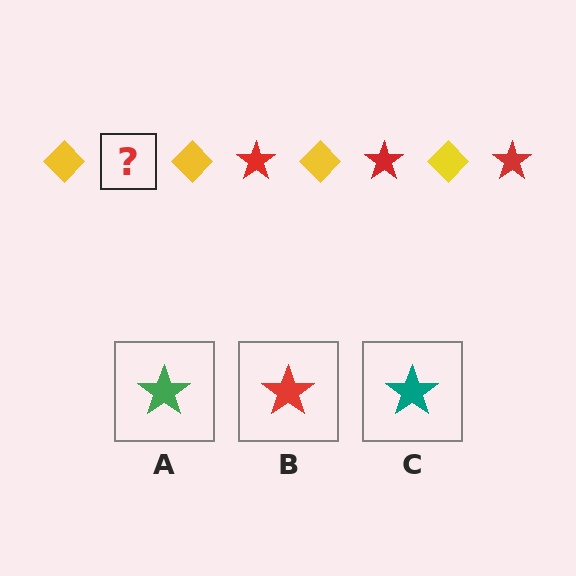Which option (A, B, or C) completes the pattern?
B.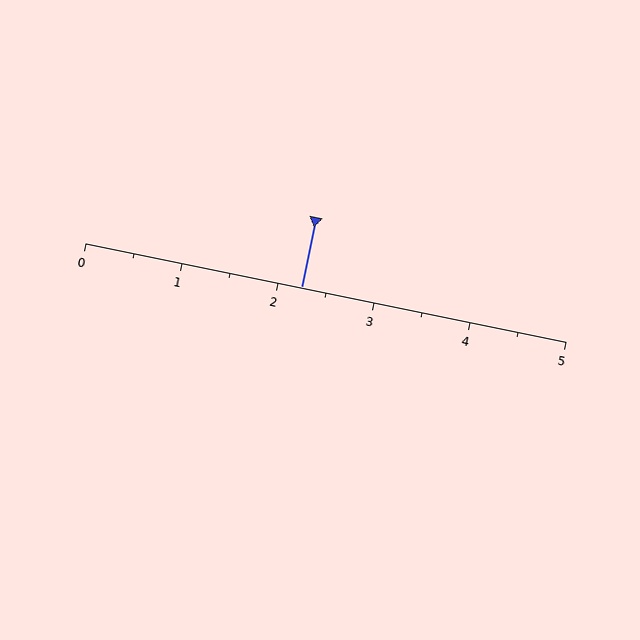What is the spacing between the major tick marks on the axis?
The major ticks are spaced 1 apart.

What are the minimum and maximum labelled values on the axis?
The axis runs from 0 to 5.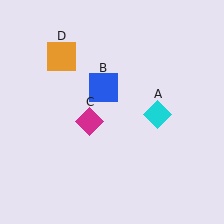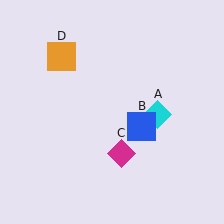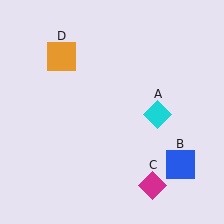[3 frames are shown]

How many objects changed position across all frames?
2 objects changed position: blue square (object B), magenta diamond (object C).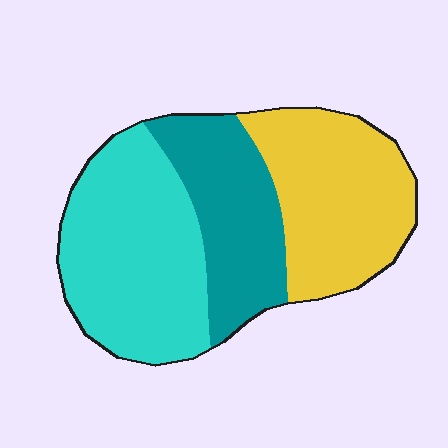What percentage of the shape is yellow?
Yellow covers roughly 35% of the shape.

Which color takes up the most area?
Cyan, at roughly 40%.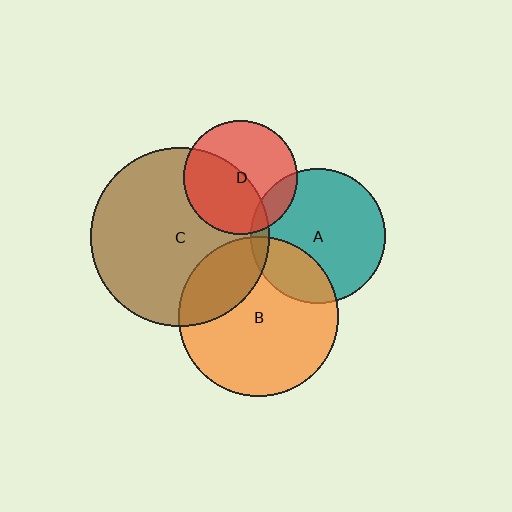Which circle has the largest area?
Circle C (brown).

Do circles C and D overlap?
Yes.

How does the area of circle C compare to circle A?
Approximately 1.7 times.